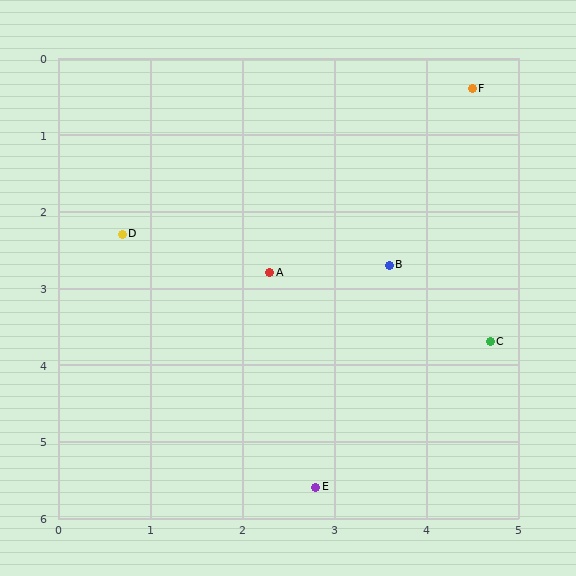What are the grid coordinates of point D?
Point D is at approximately (0.7, 2.3).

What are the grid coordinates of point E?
Point E is at approximately (2.8, 5.6).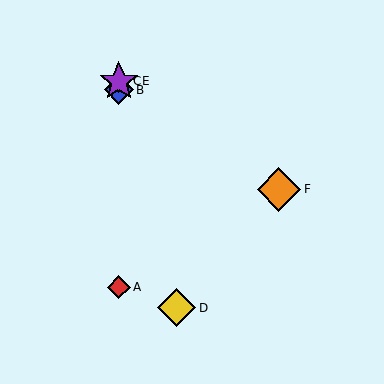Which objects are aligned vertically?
Objects A, B, C, E are aligned vertically.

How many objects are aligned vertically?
4 objects (A, B, C, E) are aligned vertically.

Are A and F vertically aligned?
No, A is at x≈119 and F is at x≈279.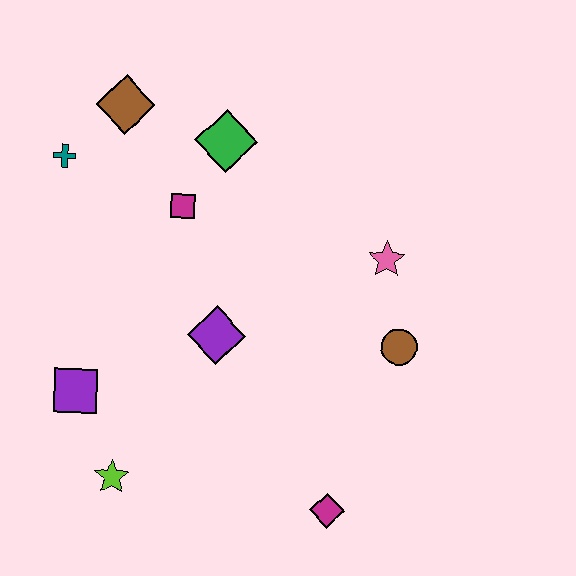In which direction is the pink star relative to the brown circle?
The pink star is above the brown circle.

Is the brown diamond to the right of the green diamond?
No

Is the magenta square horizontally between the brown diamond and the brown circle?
Yes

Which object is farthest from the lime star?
The brown diamond is farthest from the lime star.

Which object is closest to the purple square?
The lime star is closest to the purple square.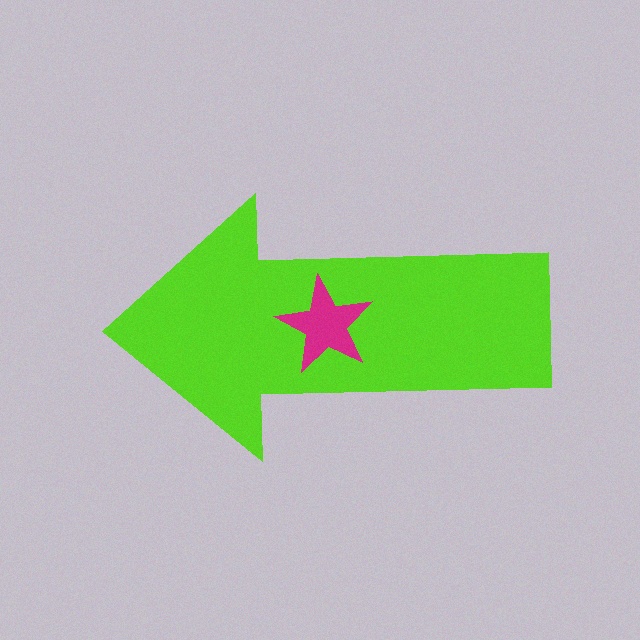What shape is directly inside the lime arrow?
The magenta star.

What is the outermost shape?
The lime arrow.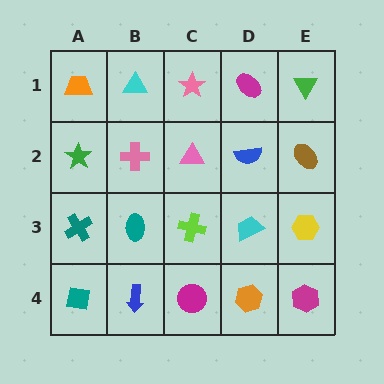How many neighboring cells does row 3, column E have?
3.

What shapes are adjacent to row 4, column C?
A lime cross (row 3, column C), a blue arrow (row 4, column B), an orange hexagon (row 4, column D).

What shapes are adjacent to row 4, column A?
A teal cross (row 3, column A), a blue arrow (row 4, column B).